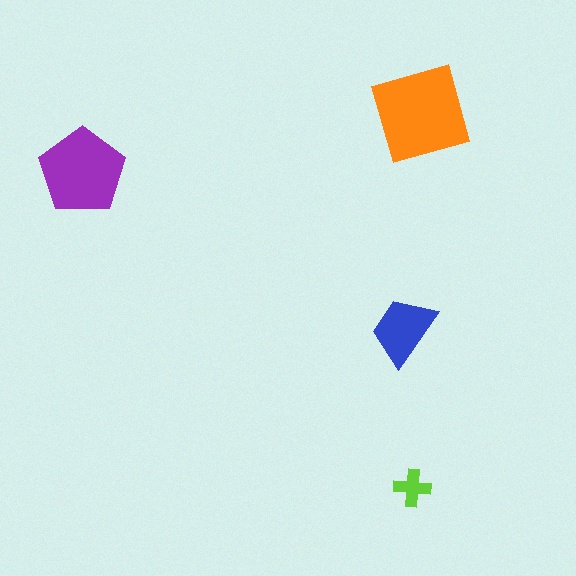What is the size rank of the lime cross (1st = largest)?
4th.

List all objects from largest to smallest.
The orange square, the purple pentagon, the blue trapezoid, the lime cross.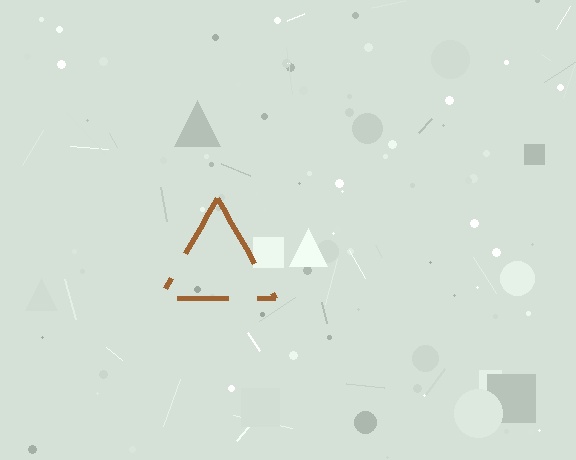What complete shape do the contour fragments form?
The contour fragments form a triangle.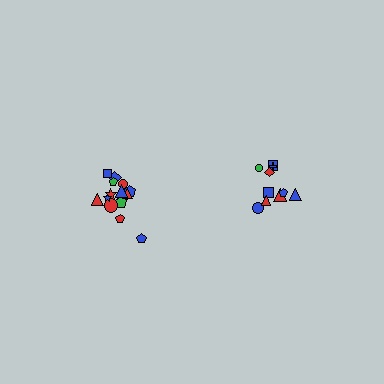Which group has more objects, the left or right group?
The left group.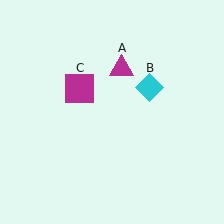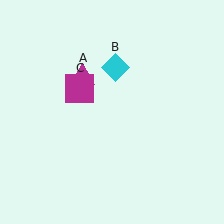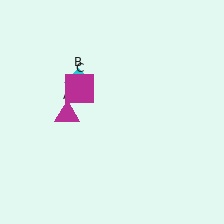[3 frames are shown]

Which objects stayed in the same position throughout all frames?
Magenta square (object C) remained stationary.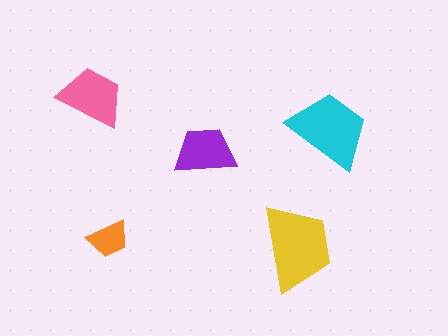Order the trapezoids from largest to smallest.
the yellow one, the cyan one, the pink one, the purple one, the orange one.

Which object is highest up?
The pink trapezoid is topmost.